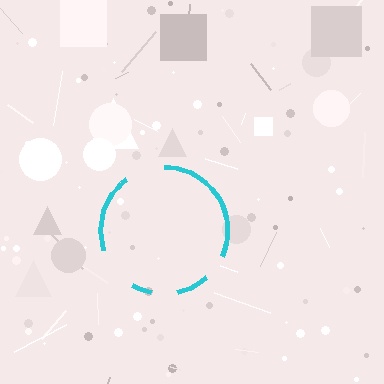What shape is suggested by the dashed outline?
The dashed outline suggests a circle.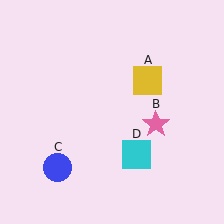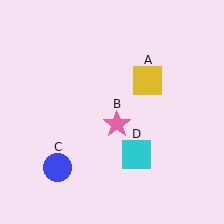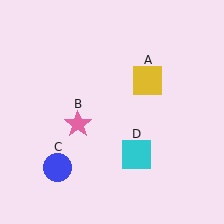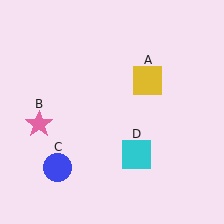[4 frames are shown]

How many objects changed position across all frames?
1 object changed position: pink star (object B).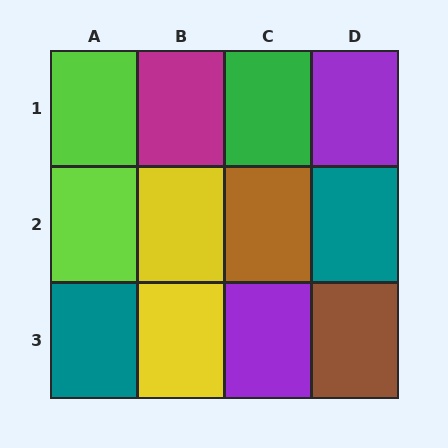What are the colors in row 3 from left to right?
Teal, yellow, purple, brown.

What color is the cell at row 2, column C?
Brown.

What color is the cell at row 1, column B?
Magenta.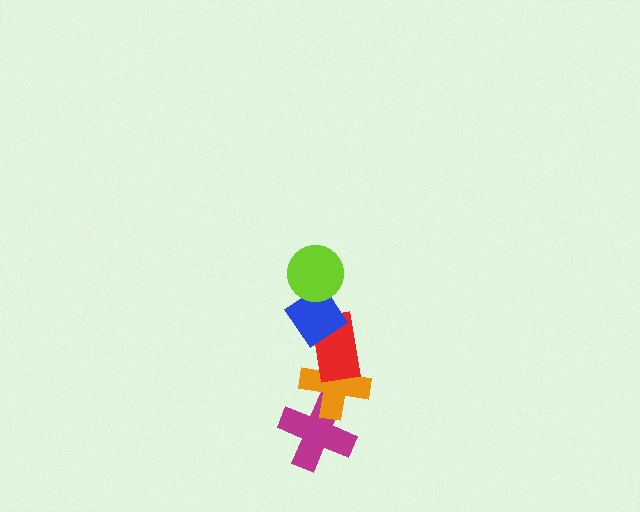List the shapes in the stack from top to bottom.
From top to bottom: the lime circle, the blue diamond, the red rectangle, the orange cross, the magenta cross.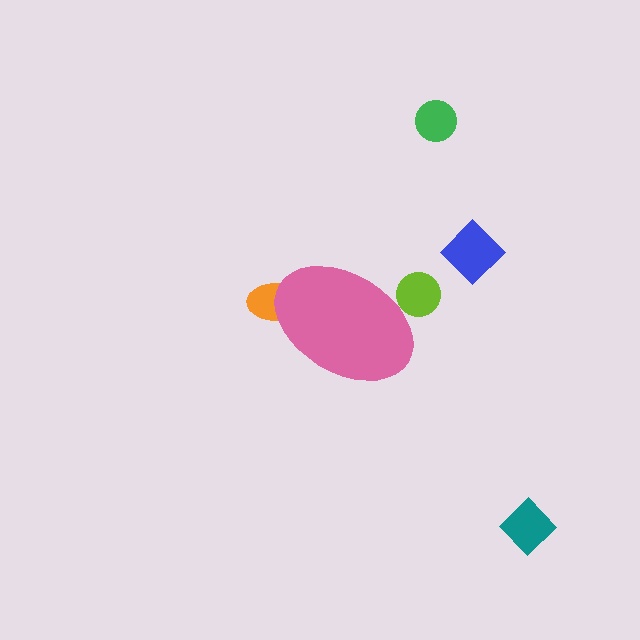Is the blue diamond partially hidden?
No, the blue diamond is fully visible.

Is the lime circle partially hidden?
Yes, the lime circle is partially hidden behind the pink ellipse.